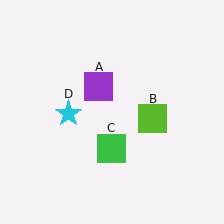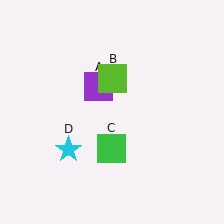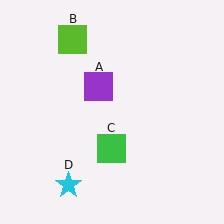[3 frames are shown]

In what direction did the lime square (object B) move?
The lime square (object B) moved up and to the left.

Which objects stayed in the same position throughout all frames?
Purple square (object A) and green square (object C) remained stationary.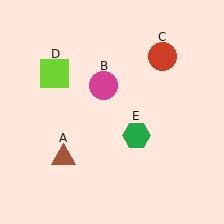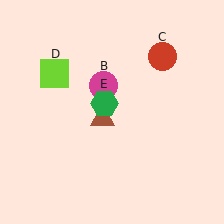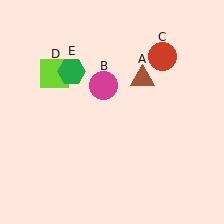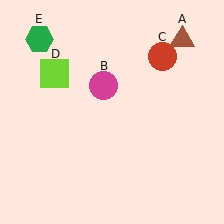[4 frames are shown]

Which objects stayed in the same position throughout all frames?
Magenta circle (object B) and red circle (object C) and lime square (object D) remained stationary.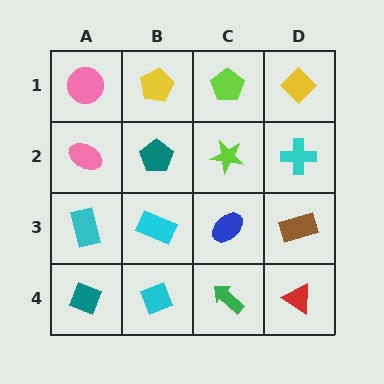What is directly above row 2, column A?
A pink circle.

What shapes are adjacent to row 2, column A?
A pink circle (row 1, column A), a cyan rectangle (row 3, column A), a teal pentagon (row 2, column B).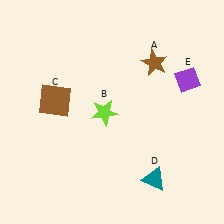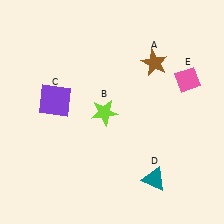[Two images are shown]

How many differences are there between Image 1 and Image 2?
There are 2 differences between the two images.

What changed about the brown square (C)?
In Image 1, C is brown. In Image 2, it changed to purple.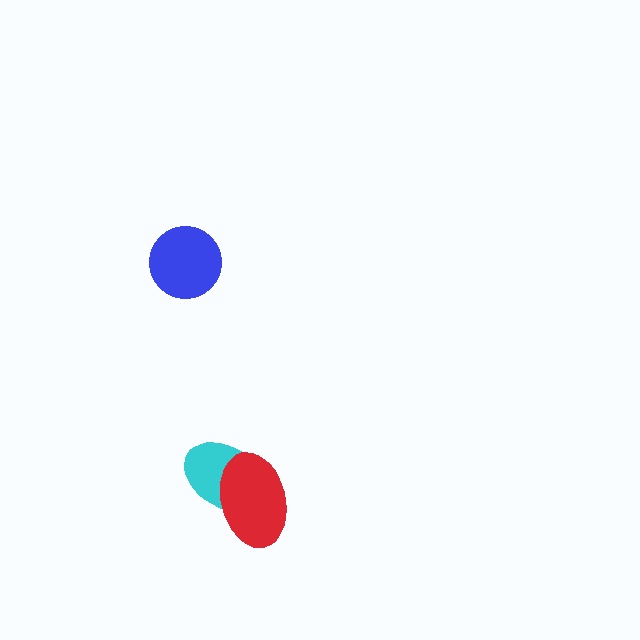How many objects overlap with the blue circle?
0 objects overlap with the blue circle.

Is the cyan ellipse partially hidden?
Yes, it is partially covered by another shape.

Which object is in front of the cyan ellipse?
The red ellipse is in front of the cyan ellipse.